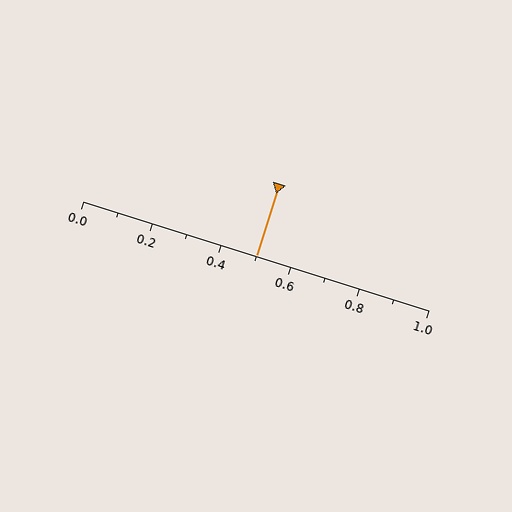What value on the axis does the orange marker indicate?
The marker indicates approximately 0.5.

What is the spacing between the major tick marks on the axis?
The major ticks are spaced 0.2 apart.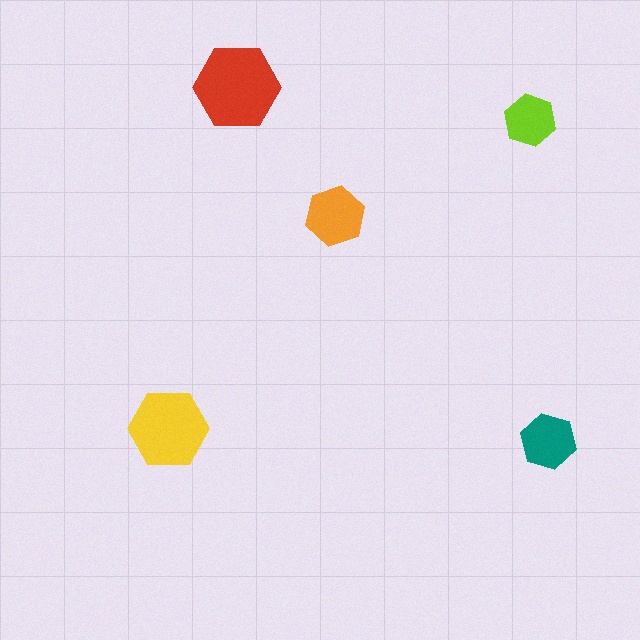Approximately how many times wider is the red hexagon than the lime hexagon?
About 1.5 times wider.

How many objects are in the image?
There are 5 objects in the image.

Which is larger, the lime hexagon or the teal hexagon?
The teal one.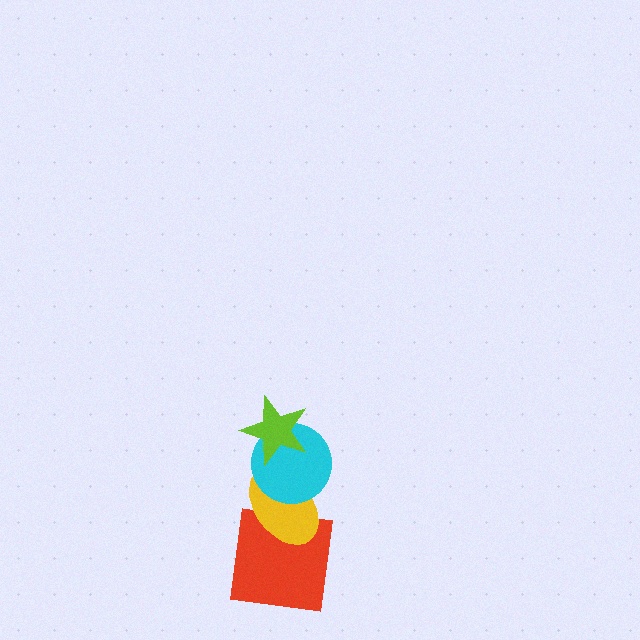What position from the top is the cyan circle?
The cyan circle is 2nd from the top.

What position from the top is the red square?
The red square is 4th from the top.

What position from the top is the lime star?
The lime star is 1st from the top.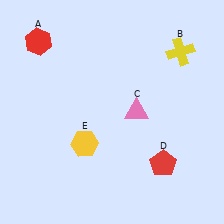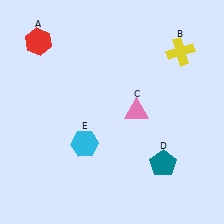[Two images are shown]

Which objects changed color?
D changed from red to teal. E changed from yellow to cyan.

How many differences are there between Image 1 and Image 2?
There are 2 differences between the two images.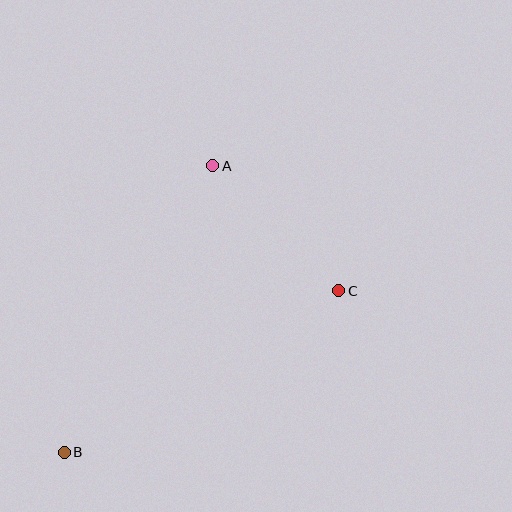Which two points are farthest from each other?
Points A and B are farthest from each other.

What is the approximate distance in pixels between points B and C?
The distance between B and C is approximately 319 pixels.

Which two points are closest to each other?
Points A and C are closest to each other.